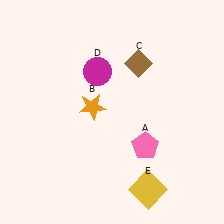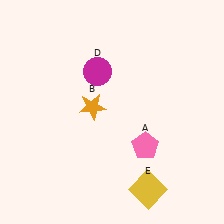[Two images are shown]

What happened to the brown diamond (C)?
The brown diamond (C) was removed in Image 2. It was in the top-right area of Image 1.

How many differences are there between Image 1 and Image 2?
There is 1 difference between the two images.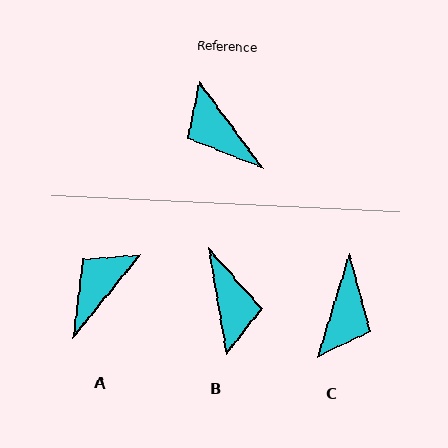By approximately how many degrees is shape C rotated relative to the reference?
Approximately 127 degrees counter-clockwise.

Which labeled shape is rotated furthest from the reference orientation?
B, about 153 degrees away.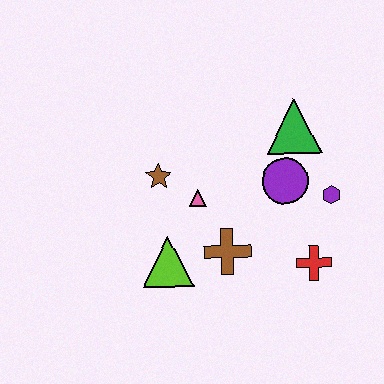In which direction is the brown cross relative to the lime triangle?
The brown cross is to the right of the lime triangle.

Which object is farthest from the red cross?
The brown star is farthest from the red cross.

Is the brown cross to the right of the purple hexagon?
No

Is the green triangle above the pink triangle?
Yes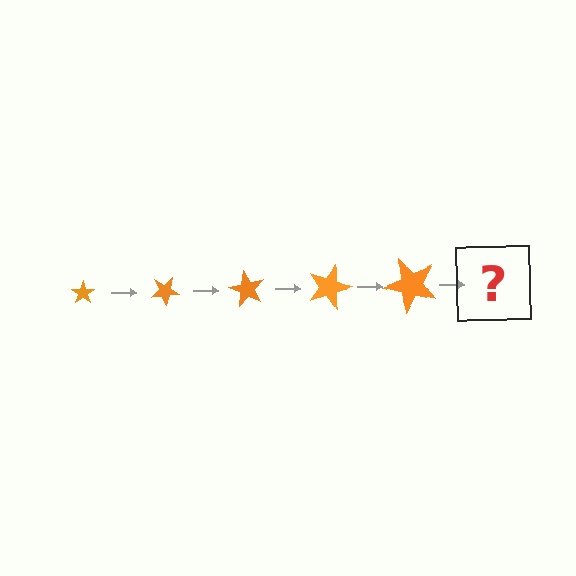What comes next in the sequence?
The next element should be a star, larger than the previous one and rotated 150 degrees from the start.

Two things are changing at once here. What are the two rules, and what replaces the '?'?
The two rules are that the star grows larger each step and it rotates 30 degrees each step. The '?' should be a star, larger than the previous one and rotated 150 degrees from the start.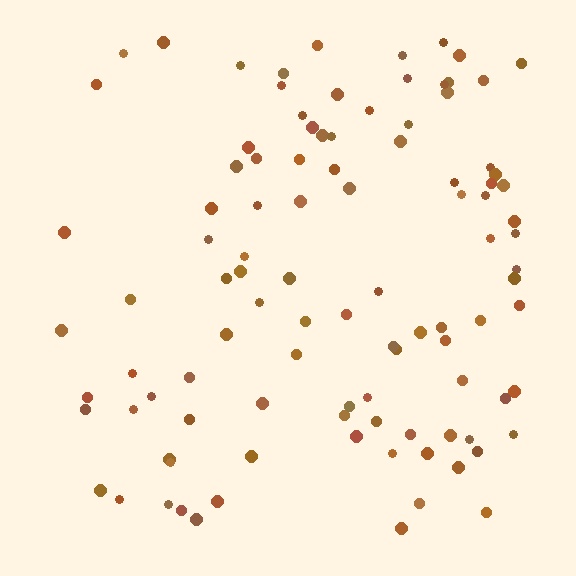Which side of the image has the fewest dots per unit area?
The left.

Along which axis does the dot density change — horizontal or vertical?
Horizontal.